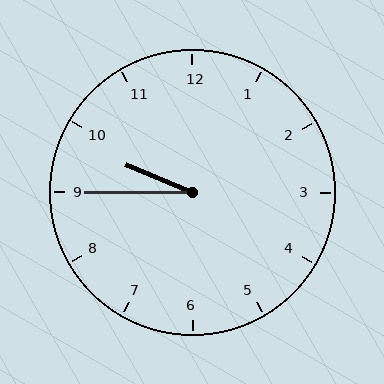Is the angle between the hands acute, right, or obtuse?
It is acute.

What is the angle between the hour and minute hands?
Approximately 22 degrees.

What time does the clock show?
9:45.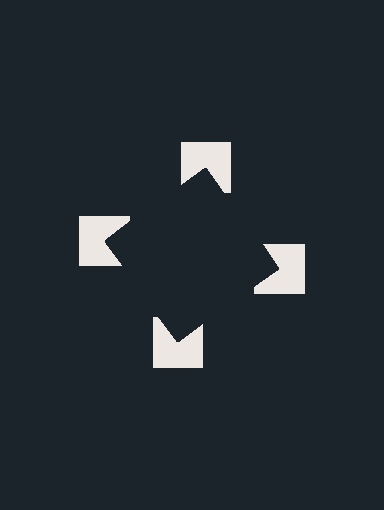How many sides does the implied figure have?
4 sides.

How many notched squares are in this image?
There are 4 — one at each vertex of the illusory square.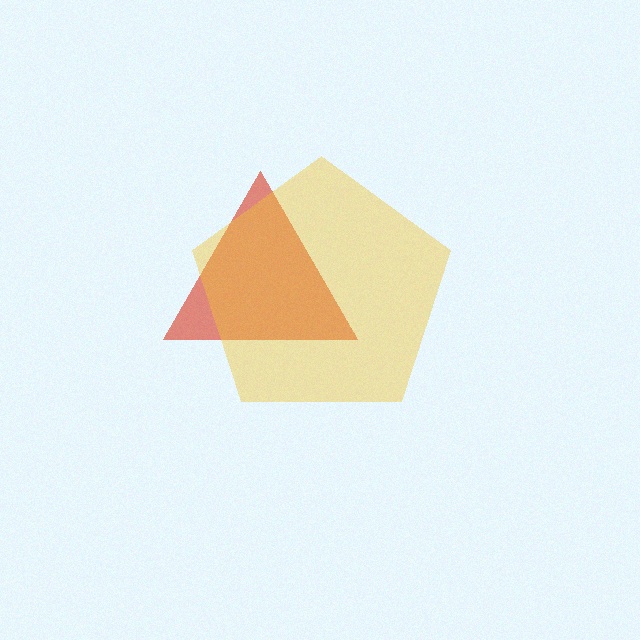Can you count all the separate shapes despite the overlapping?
Yes, there are 2 separate shapes.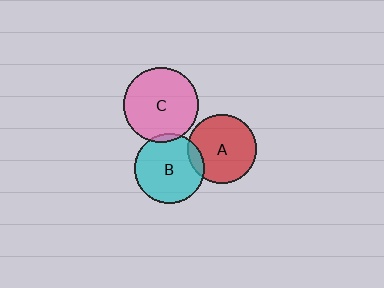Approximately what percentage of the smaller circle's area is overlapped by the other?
Approximately 5%.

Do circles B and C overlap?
Yes.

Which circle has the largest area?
Circle C (pink).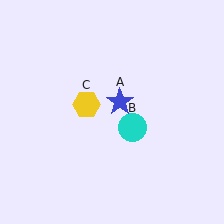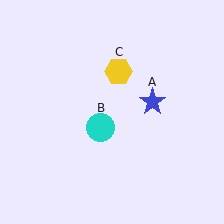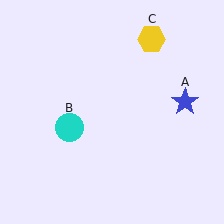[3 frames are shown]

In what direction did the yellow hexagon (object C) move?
The yellow hexagon (object C) moved up and to the right.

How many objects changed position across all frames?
3 objects changed position: blue star (object A), cyan circle (object B), yellow hexagon (object C).